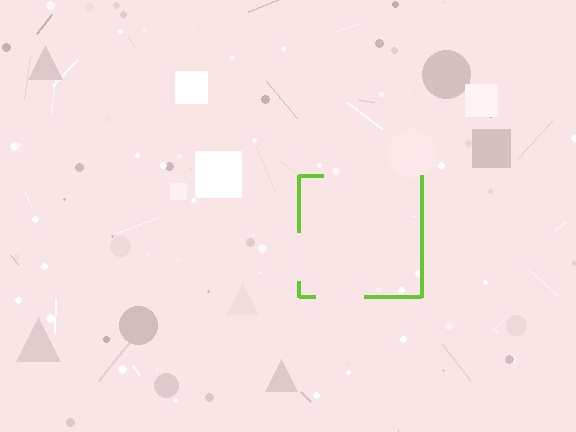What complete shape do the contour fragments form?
The contour fragments form a square.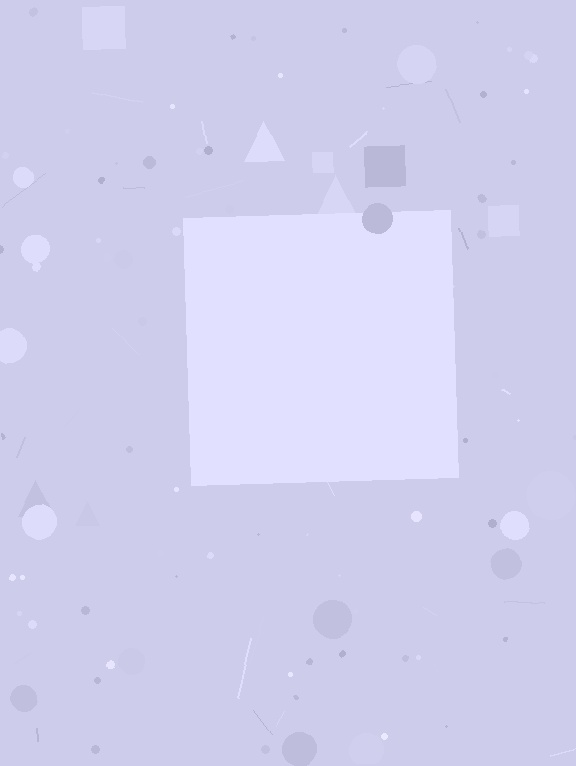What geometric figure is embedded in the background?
A square is embedded in the background.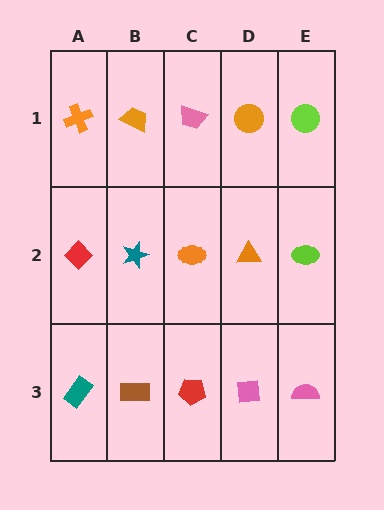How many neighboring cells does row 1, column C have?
3.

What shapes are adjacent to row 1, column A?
A red diamond (row 2, column A), an orange trapezoid (row 1, column B).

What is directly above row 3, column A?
A red diamond.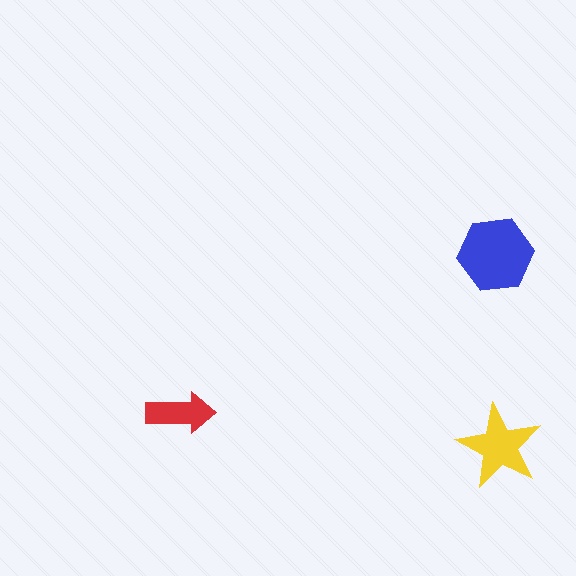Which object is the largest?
The blue hexagon.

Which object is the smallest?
The red arrow.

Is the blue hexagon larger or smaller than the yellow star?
Larger.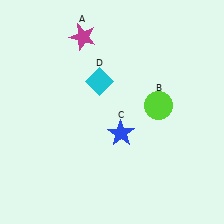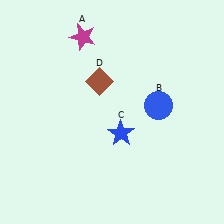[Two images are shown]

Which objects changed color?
B changed from lime to blue. D changed from cyan to brown.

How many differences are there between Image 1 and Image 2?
There are 2 differences between the two images.